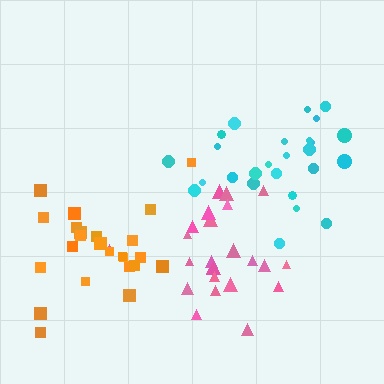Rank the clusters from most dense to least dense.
cyan, pink, orange.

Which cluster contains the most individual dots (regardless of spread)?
Cyan (26).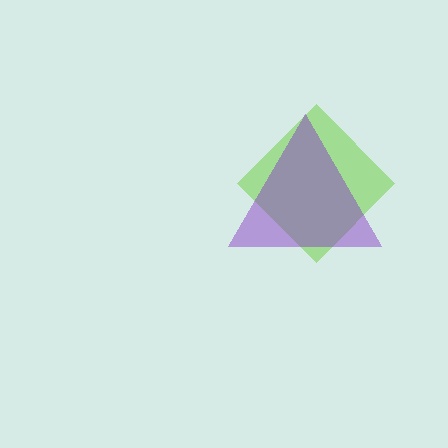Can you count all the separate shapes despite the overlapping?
Yes, there are 2 separate shapes.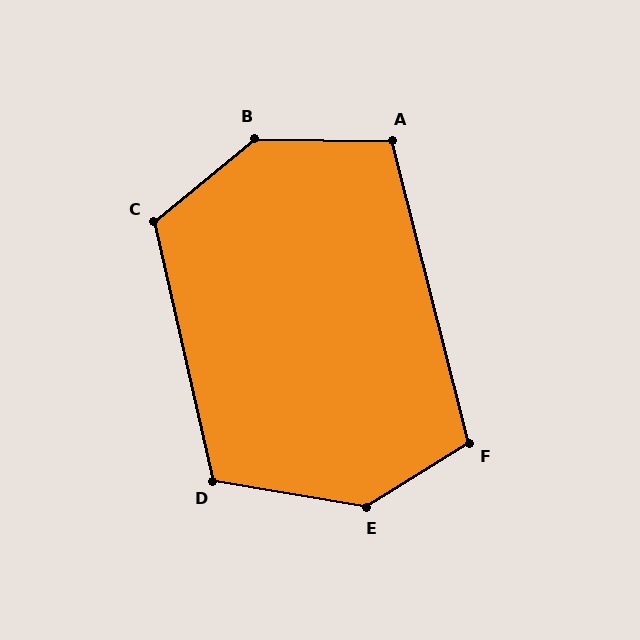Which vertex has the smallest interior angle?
A, at approximately 105 degrees.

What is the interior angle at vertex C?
Approximately 117 degrees (obtuse).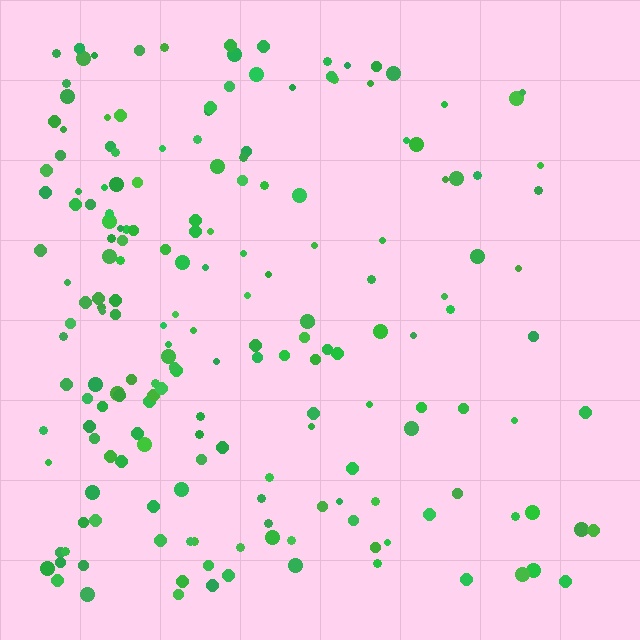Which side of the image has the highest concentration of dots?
The left.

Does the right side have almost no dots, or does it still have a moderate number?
Still a moderate number, just noticeably fewer than the left.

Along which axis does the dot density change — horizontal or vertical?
Horizontal.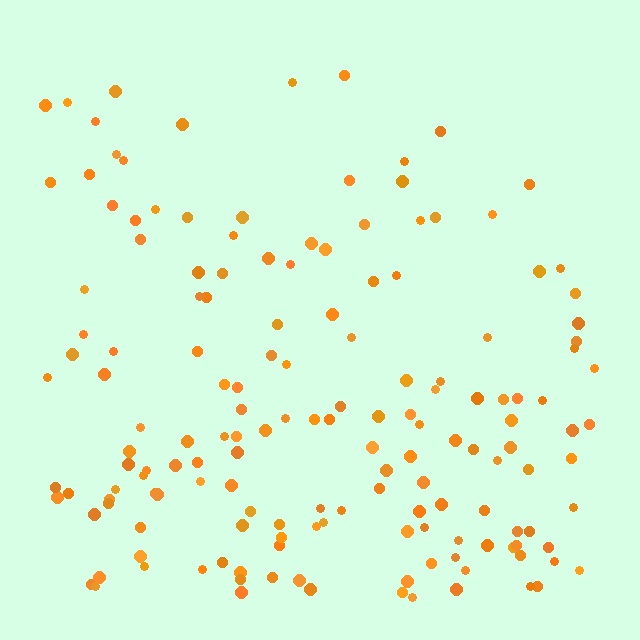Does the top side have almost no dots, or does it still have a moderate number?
Still a moderate number, just noticeably fewer than the bottom.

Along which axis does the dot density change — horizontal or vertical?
Vertical.